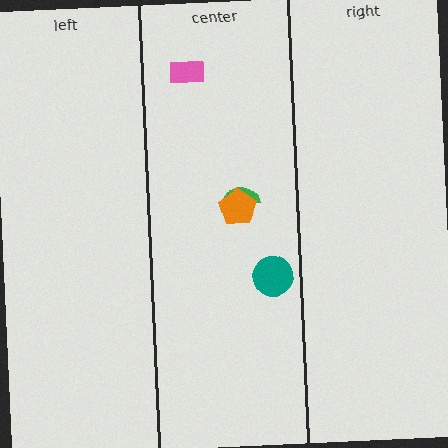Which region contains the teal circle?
The center region.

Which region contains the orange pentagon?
The center region.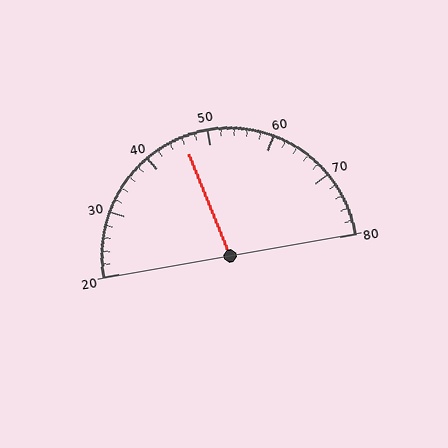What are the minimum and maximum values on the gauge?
The gauge ranges from 20 to 80.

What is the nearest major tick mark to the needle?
The nearest major tick mark is 50.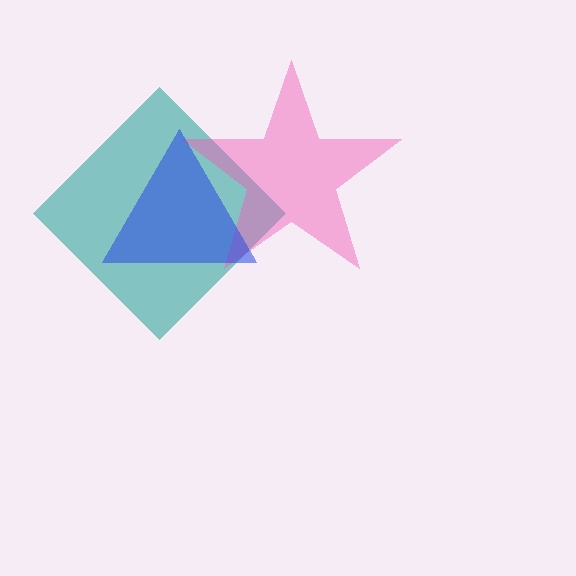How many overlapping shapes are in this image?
There are 3 overlapping shapes in the image.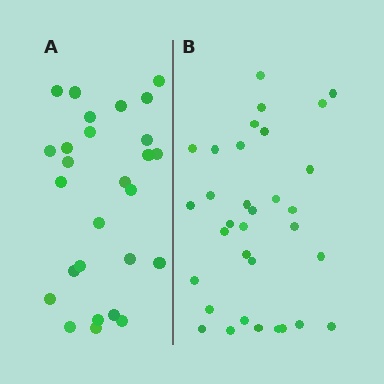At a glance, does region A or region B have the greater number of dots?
Region B (the right region) has more dots.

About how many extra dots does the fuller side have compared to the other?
Region B has about 6 more dots than region A.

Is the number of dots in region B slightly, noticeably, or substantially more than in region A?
Region B has only slightly more — the two regions are fairly close. The ratio is roughly 1.2 to 1.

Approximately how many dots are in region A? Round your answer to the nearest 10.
About 30 dots. (The exact count is 27, which rounds to 30.)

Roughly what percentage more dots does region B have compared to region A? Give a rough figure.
About 20% more.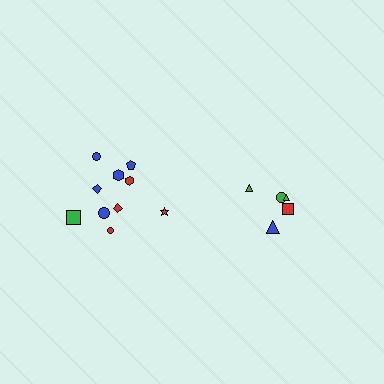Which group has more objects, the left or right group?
The left group.